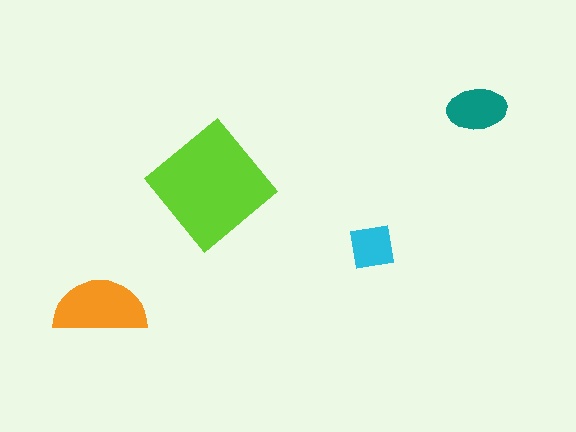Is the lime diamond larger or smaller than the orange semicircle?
Larger.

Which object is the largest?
The lime diamond.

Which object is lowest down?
The orange semicircle is bottommost.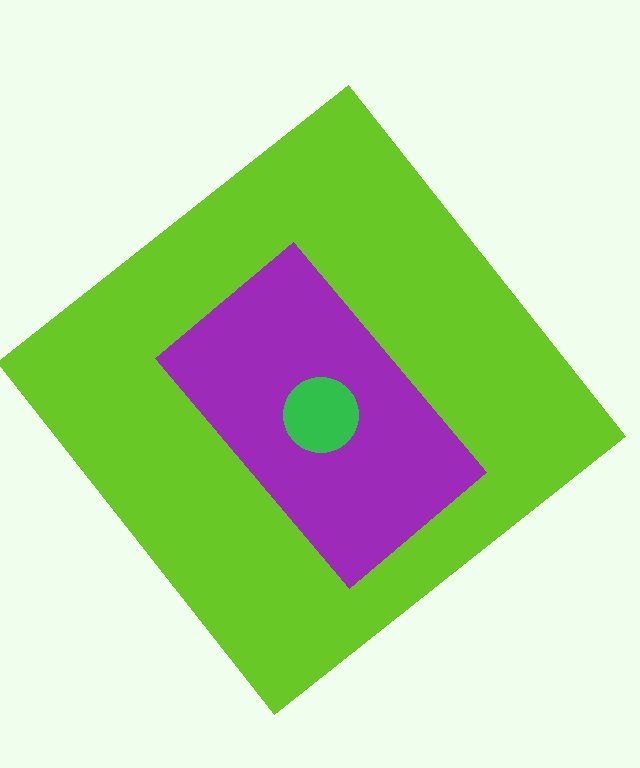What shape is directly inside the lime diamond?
The purple rectangle.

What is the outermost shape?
The lime diamond.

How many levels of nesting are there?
3.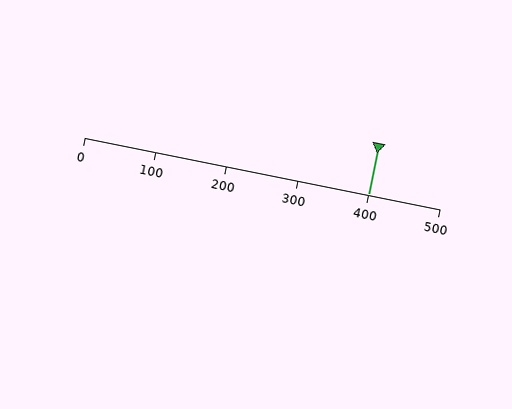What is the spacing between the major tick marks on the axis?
The major ticks are spaced 100 apart.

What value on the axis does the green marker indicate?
The marker indicates approximately 400.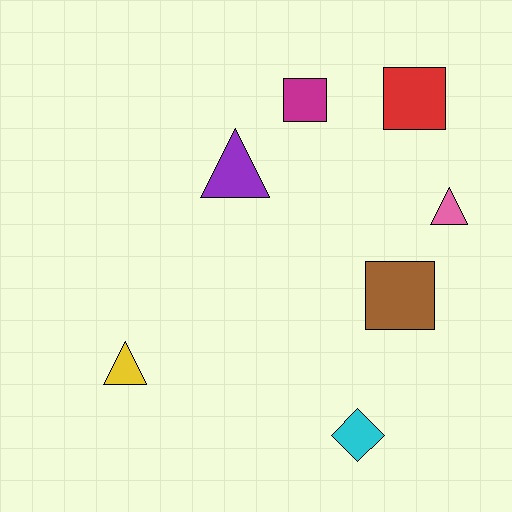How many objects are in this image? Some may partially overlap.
There are 7 objects.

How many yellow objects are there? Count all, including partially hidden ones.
There is 1 yellow object.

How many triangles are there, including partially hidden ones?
There are 3 triangles.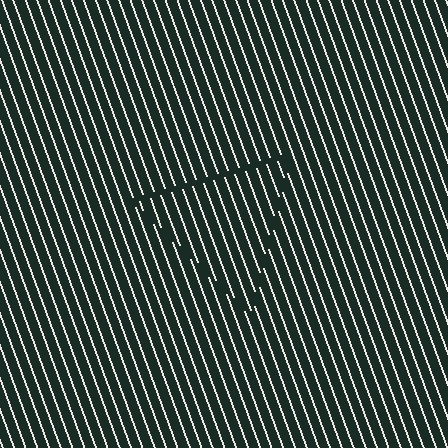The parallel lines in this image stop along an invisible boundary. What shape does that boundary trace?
An illusory triangle. The interior of the shape contains the same grating, shifted by half a period — the contour is defined by the phase discontinuity where line-ends from the inner and outer gratings abut.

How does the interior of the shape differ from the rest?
The interior of the shape contains the same grating, shifted by half a period — the contour is defined by the phase discontinuity where line-ends from the inner and outer gratings abut.